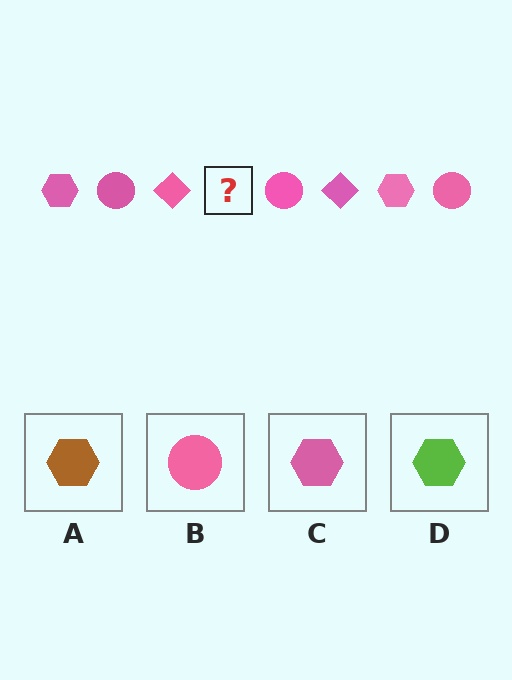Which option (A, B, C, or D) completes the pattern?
C.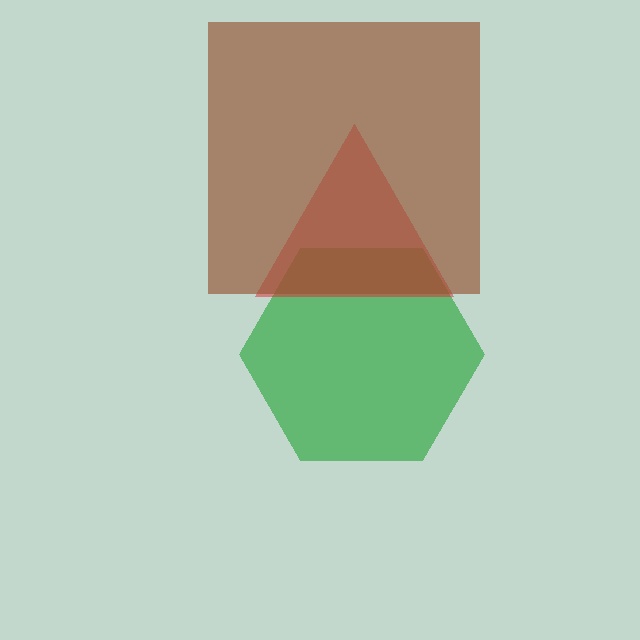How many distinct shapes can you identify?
There are 3 distinct shapes: a green hexagon, a red triangle, a brown square.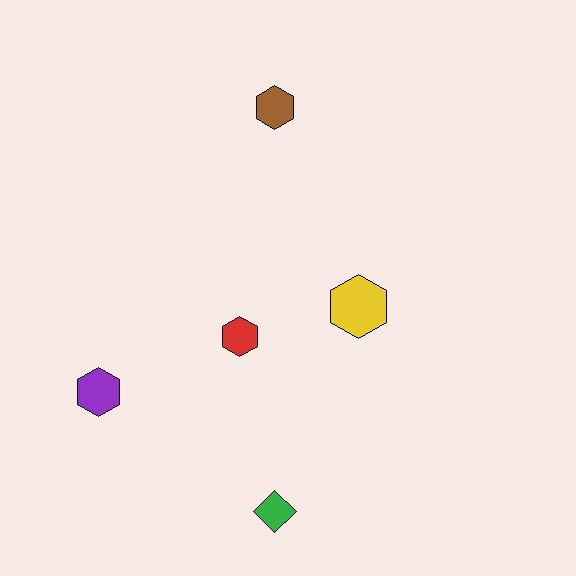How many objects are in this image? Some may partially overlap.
There are 5 objects.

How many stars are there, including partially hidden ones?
There are no stars.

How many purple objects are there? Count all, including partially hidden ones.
There is 1 purple object.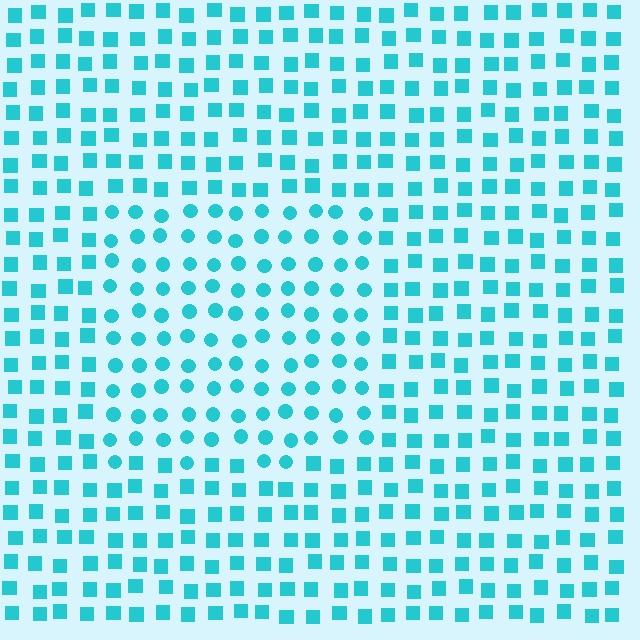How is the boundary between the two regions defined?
The boundary is defined by a change in element shape: circles inside vs. squares outside. All elements share the same color and spacing.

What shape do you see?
I see a rectangle.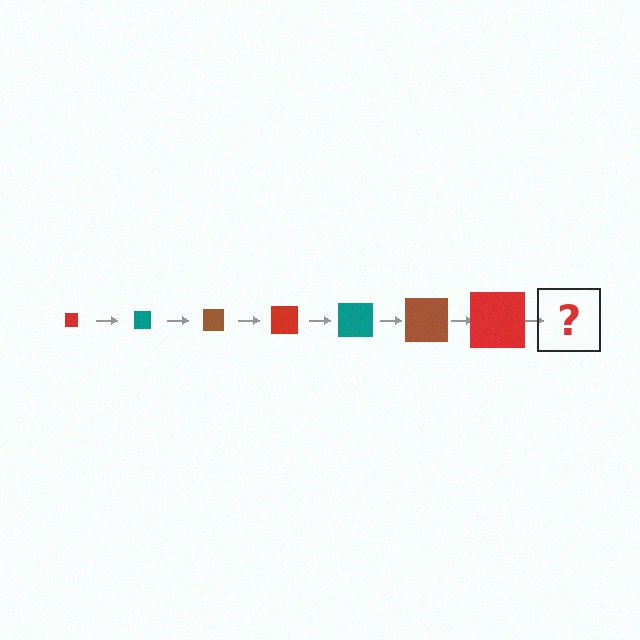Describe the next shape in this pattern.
It should be a teal square, larger than the previous one.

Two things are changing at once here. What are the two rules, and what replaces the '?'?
The two rules are that the square grows larger each step and the color cycles through red, teal, and brown. The '?' should be a teal square, larger than the previous one.